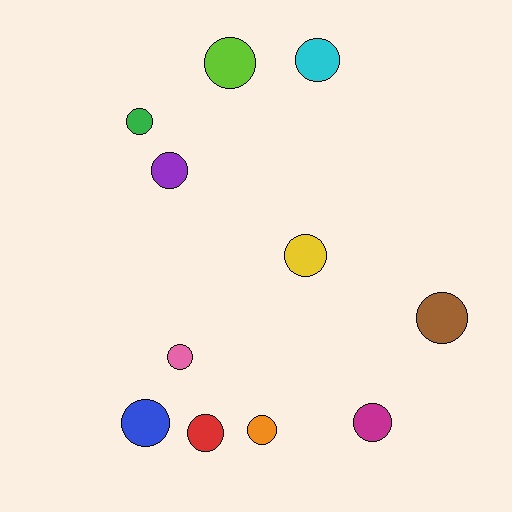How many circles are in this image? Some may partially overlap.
There are 11 circles.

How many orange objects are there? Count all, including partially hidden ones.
There is 1 orange object.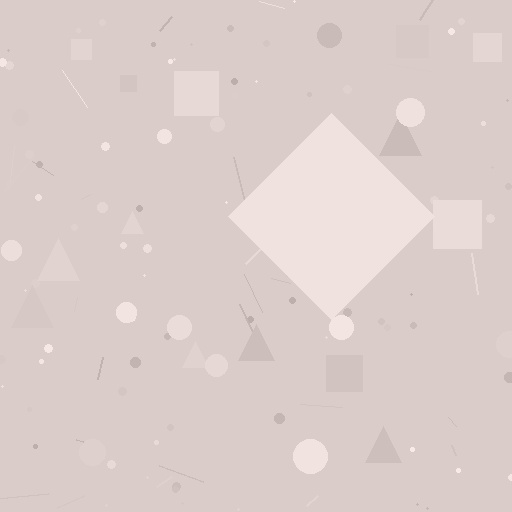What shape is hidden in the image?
A diamond is hidden in the image.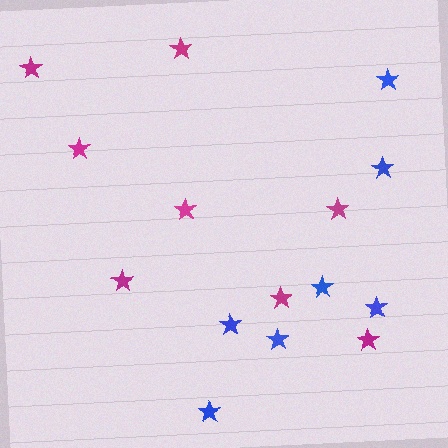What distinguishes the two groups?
There are 2 groups: one group of blue stars (7) and one group of magenta stars (8).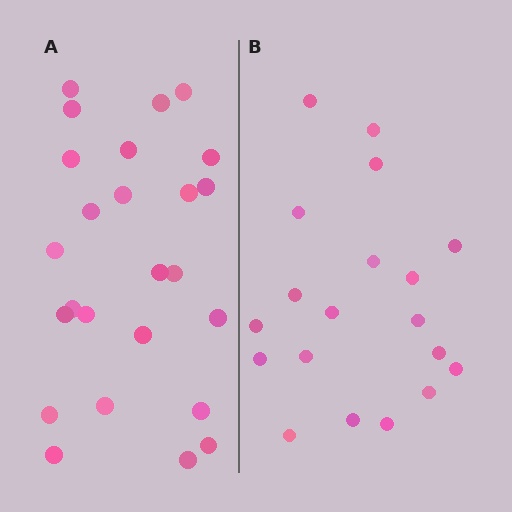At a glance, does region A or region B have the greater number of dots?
Region A (the left region) has more dots.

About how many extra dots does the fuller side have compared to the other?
Region A has about 6 more dots than region B.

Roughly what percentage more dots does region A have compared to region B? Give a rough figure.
About 30% more.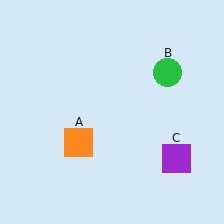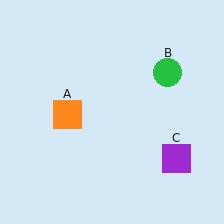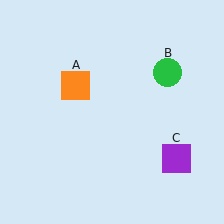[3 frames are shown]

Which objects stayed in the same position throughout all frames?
Green circle (object B) and purple square (object C) remained stationary.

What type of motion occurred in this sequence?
The orange square (object A) rotated clockwise around the center of the scene.